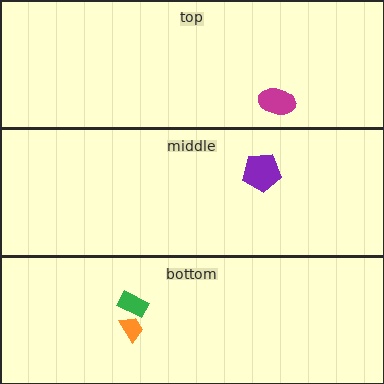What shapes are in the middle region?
The purple pentagon.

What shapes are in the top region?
The magenta ellipse.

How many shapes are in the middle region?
1.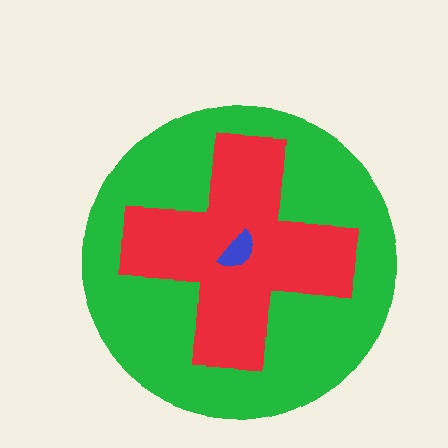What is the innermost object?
The blue semicircle.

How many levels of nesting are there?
3.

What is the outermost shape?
The green circle.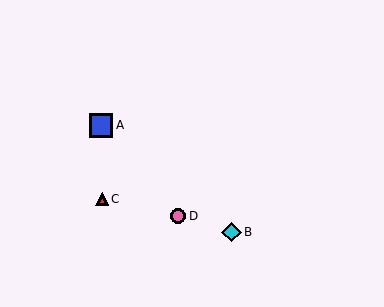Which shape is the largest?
The blue square (labeled A) is the largest.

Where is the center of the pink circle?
The center of the pink circle is at (178, 216).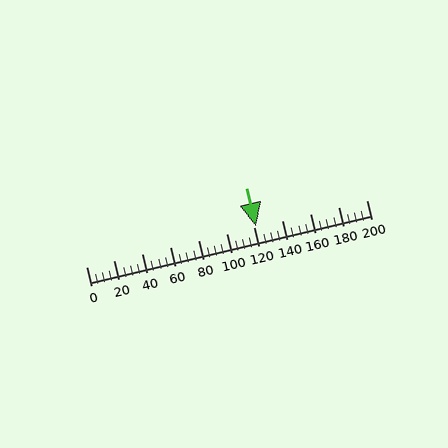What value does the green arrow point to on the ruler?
The green arrow points to approximately 121.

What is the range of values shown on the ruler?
The ruler shows values from 0 to 200.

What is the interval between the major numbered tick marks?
The major tick marks are spaced 20 units apart.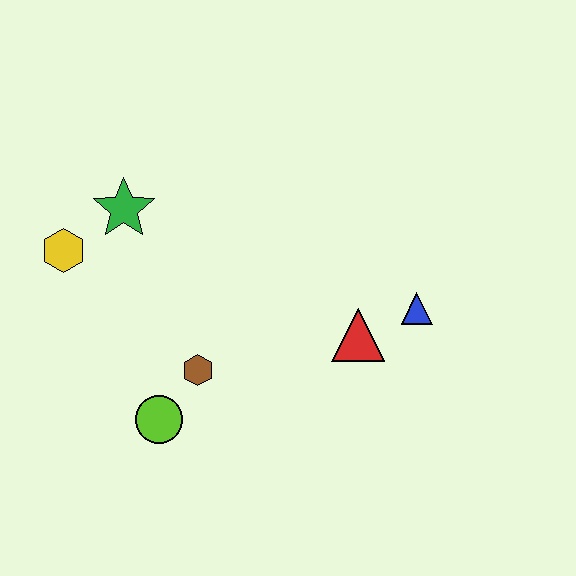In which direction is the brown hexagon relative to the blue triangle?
The brown hexagon is to the left of the blue triangle.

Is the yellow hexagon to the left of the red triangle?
Yes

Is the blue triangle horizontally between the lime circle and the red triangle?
No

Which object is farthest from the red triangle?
The yellow hexagon is farthest from the red triangle.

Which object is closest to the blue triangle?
The red triangle is closest to the blue triangle.